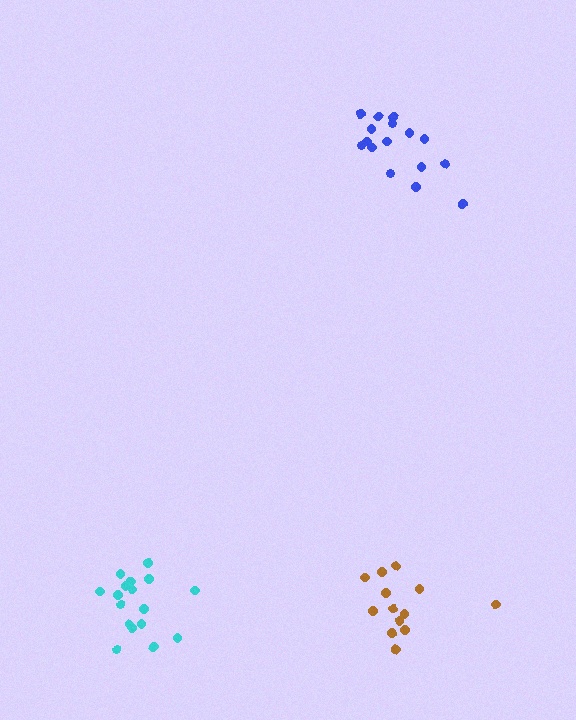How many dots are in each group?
Group 1: 16 dots, Group 2: 17 dots, Group 3: 13 dots (46 total).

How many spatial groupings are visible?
There are 3 spatial groupings.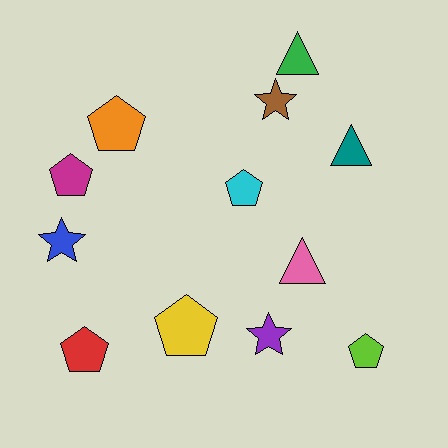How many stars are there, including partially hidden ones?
There are 3 stars.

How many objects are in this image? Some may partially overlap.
There are 12 objects.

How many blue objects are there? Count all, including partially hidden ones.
There is 1 blue object.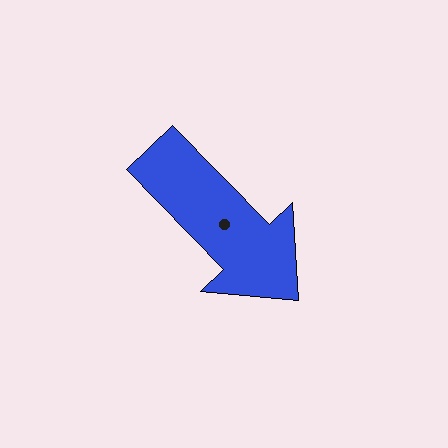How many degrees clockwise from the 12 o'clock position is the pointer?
Approximately 136 degrees.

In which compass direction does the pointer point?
Southeast.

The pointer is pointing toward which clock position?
Roughly 5 o'clock.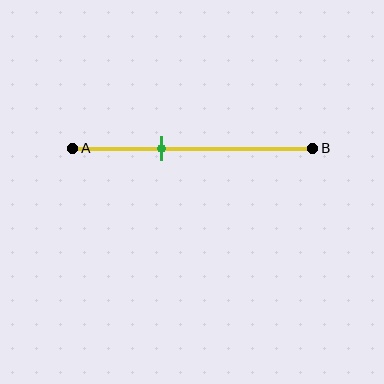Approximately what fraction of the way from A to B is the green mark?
The green mark is approximately 35% of the way from A to B.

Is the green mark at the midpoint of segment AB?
No, the mark is at about 35% from A, not at the 50% midpoint.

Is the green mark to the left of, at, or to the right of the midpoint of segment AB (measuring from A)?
The green mark is to the left of the midpoint of segment AB.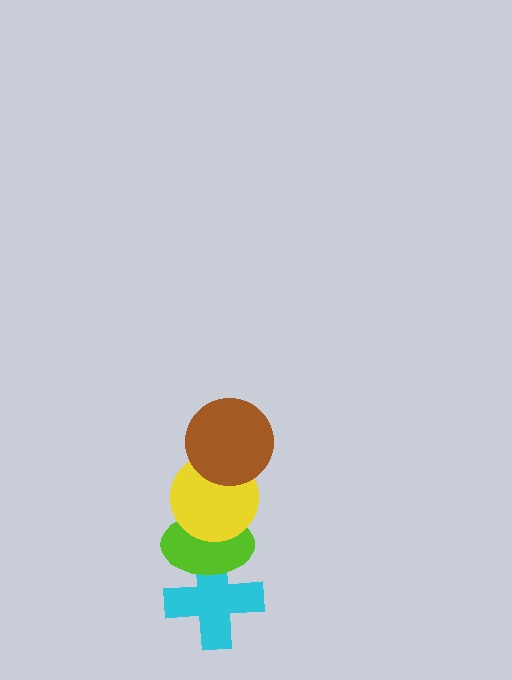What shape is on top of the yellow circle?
The brown circle is on top of the yellow circle.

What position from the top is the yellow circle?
The yellow circle is 2nd from the top.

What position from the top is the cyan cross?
The cyan cross is 4th from the top.